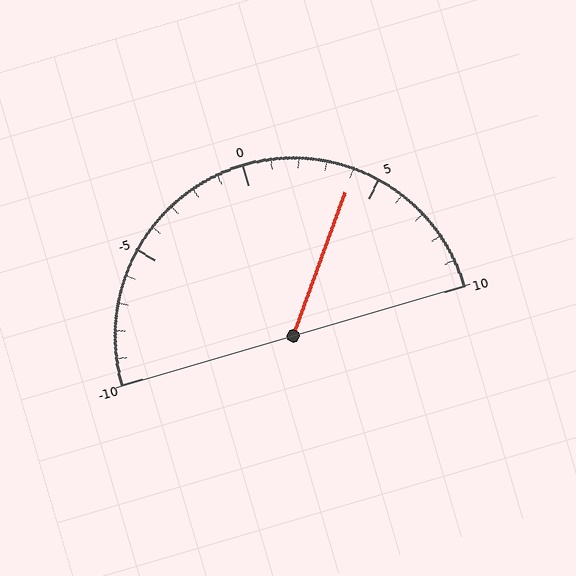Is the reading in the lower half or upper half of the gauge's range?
The reading is in the upper half of the range (-10 to 10).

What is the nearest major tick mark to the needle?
The nearest major tick mark is 5.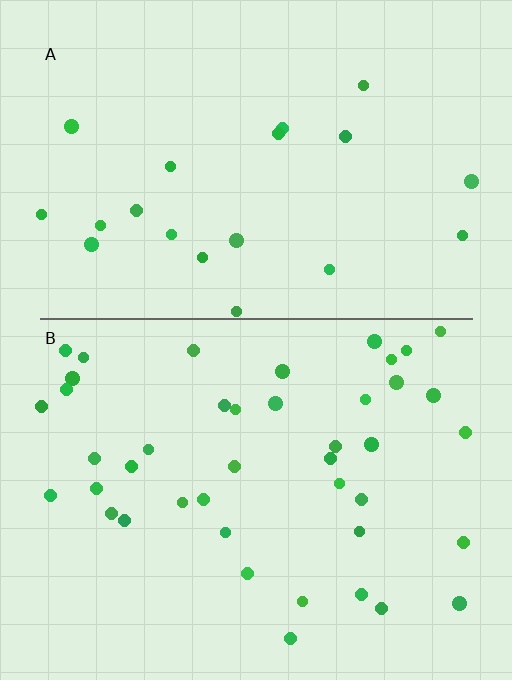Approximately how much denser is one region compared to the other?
Approximately 2.1× — region B over region A.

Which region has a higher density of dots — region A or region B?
B (the bottom).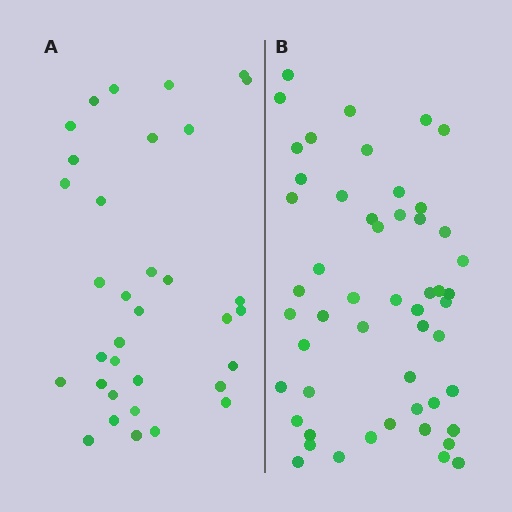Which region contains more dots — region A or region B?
Region B (the right region) has more dots.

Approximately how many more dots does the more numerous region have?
Region B has approximately 20 more dots than region A.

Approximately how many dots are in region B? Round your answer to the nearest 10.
About 50 dots. (The exact count is 52, which rounds to 50.)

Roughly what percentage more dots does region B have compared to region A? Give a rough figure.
About 55% more.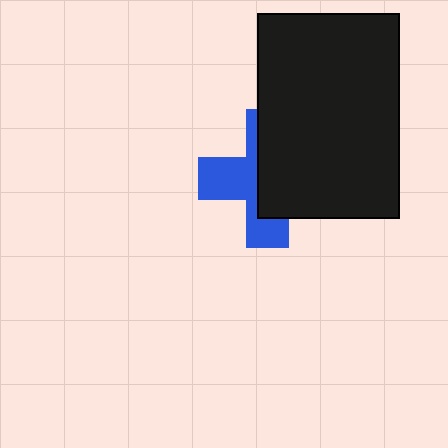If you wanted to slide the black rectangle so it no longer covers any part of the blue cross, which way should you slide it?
Slide it right — that is the most direct way to separate the two shapes.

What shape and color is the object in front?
The object in front is a black rectangle.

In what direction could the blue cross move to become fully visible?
The blue cross could move left. That would shift it out from behind the black rectangle entirely.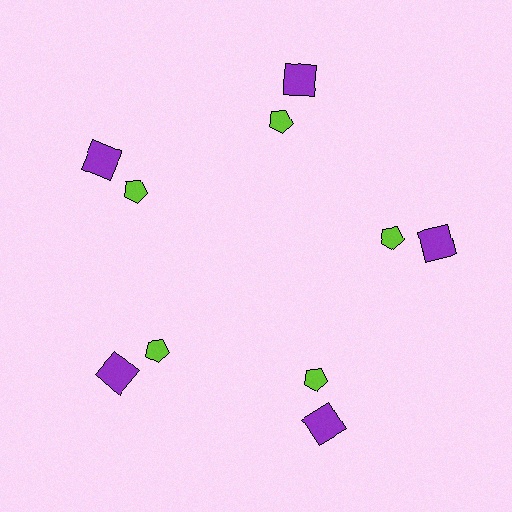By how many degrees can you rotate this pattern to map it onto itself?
The pattern maps onto itself every 72 degrees of rotation.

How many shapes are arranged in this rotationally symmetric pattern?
There are 10 shapes, arranged in 5 groups of 2.